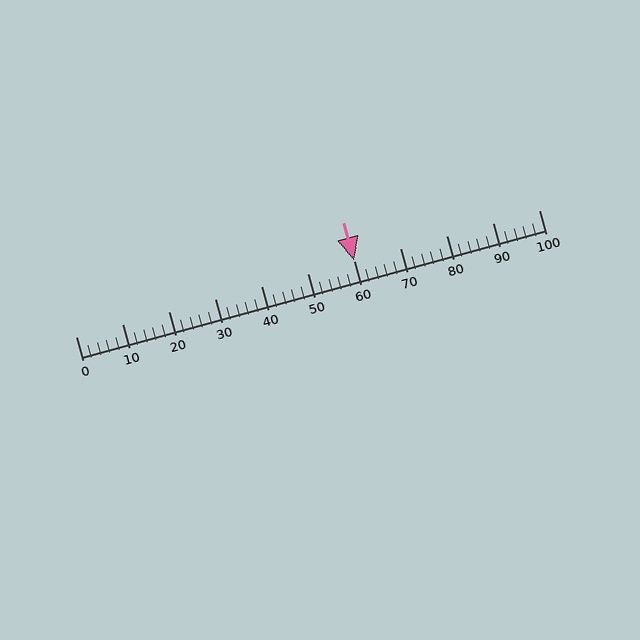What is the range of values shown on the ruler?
The ruler shows values from 0 to 100.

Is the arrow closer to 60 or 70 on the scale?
The arrow is closer to 60.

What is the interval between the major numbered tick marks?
The major tick marks are spaced 10 units apart.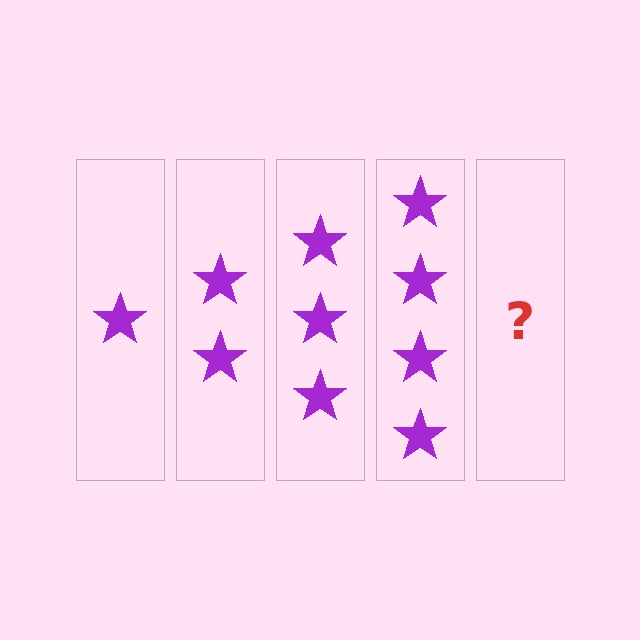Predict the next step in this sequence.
The next step is 5 stars.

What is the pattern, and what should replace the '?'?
The pattern is that each step adds one more star. The '?' should be 5 stars.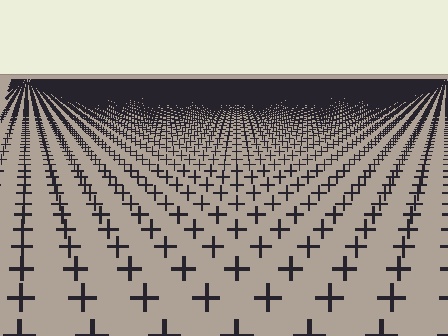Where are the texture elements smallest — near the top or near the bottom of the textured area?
Near the top.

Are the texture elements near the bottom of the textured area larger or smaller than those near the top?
Larger. Near the bottom, elements are closer to the viewer and appear at a bigger on-screen size.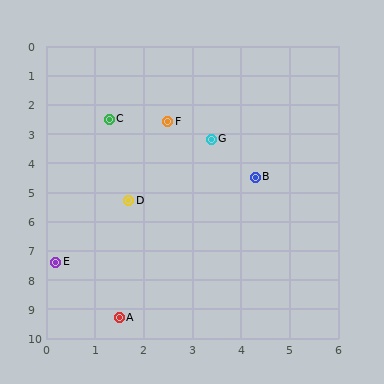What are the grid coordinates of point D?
Point D is at approximately (1.7, 5.3).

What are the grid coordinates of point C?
Point C is at approximately (1.3, 2.5).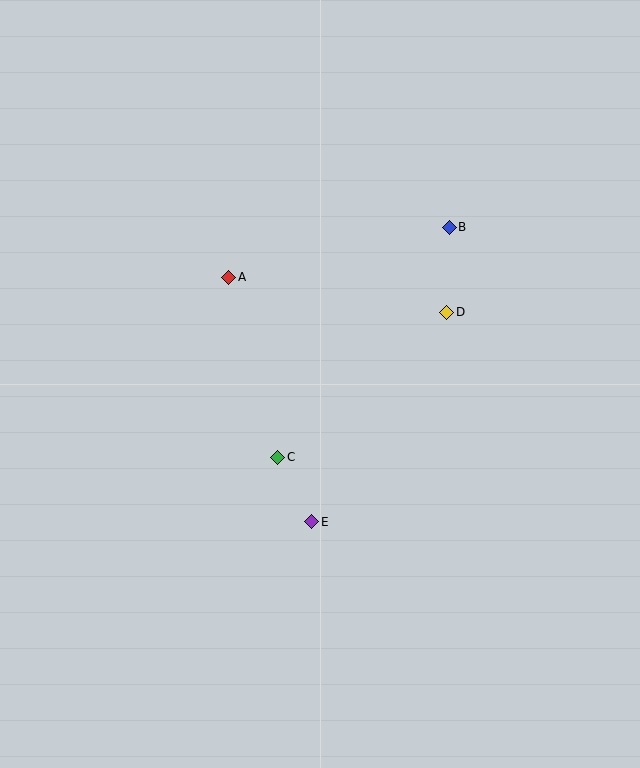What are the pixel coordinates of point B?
Point B is at (449, 227).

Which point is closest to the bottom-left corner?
Point E is closest to the bottom-left corner.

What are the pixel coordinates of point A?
Point A is at (229, 277).